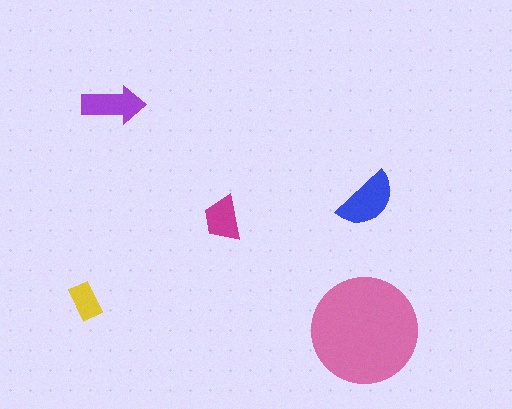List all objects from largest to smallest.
The pink circle, the blue semicircle, the purple arrow, the magenta trapezoid, the yellow rectangle.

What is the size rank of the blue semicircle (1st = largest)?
2nd.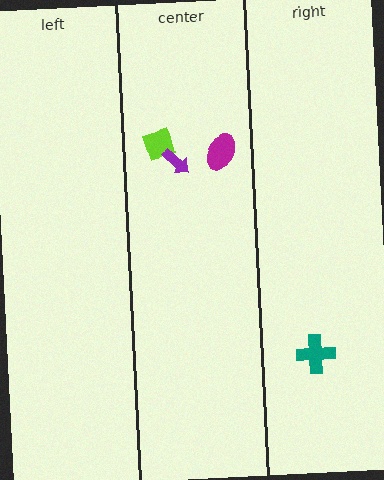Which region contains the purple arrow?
The center region.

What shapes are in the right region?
The teal cross.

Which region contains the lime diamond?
The center region.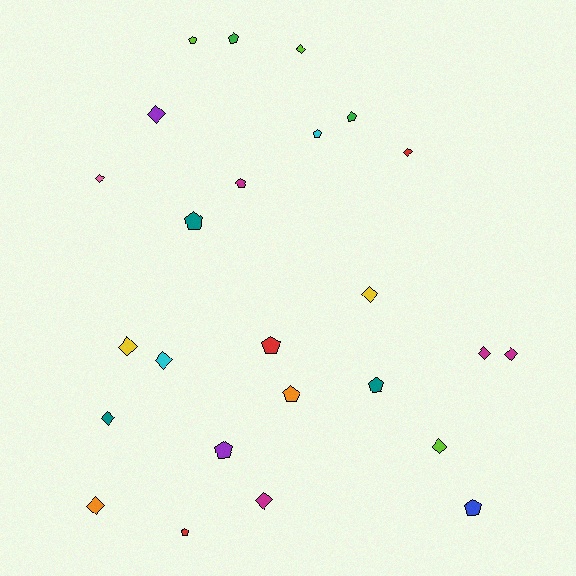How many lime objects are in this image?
There are 3 lime objects.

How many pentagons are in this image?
There are 12 pentagons.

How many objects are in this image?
There are 25 objects.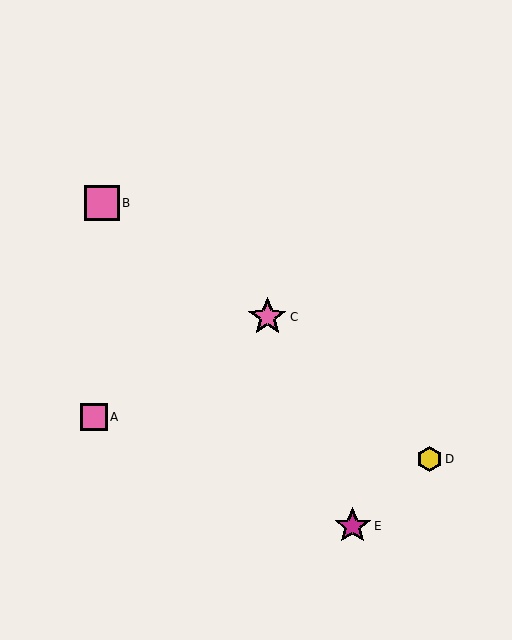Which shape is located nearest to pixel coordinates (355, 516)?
The magenta star (labeled E) at (353, 526) is nearest to that location.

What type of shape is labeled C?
Shape C is a pink star.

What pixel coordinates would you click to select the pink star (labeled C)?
Click at (267, 317) to select the pink star C.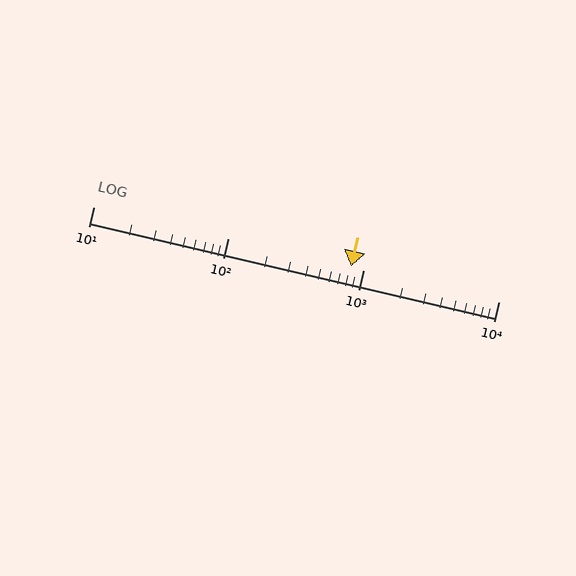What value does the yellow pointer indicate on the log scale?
The pointer indicates approximately 810.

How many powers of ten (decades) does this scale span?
The scale spans 3 decades, from 10 to 10000.